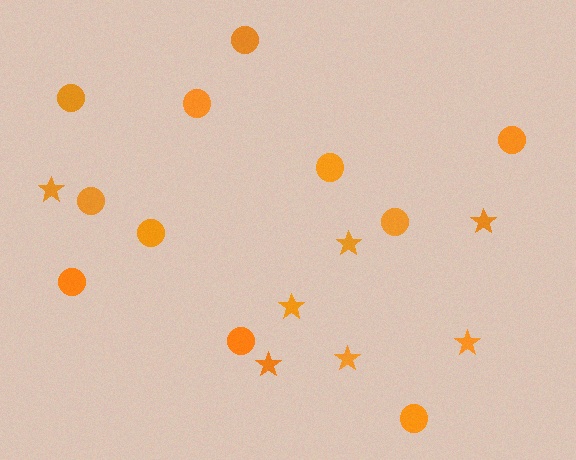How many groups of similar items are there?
There are 2 groups: one group of circles (11) and one group of stars (7).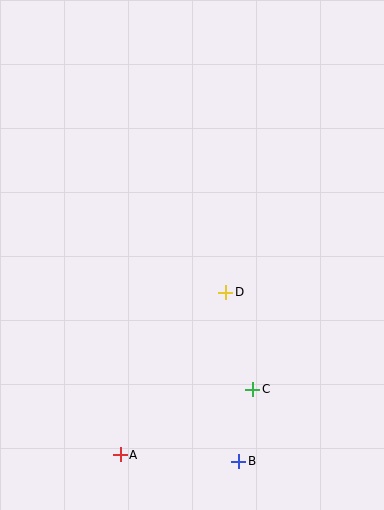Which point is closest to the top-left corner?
Point D is closest to the top-left corner.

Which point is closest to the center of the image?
Point D at (226, 292) is closest to the center.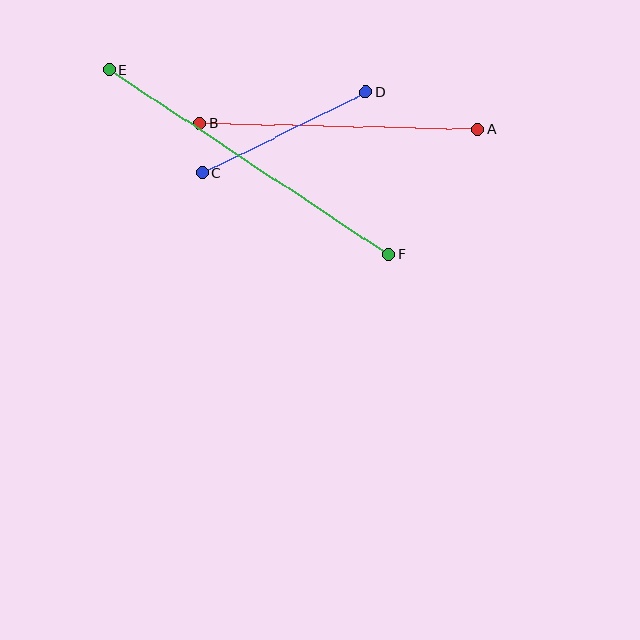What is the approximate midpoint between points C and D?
The midpoint is at approximately (284, 133) pixels.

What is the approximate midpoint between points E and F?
The midpoint is at approximately (249, 162) pixels.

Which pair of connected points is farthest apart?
Points E and F are farthest apart.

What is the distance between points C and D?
The distance is approximately 183 pixels.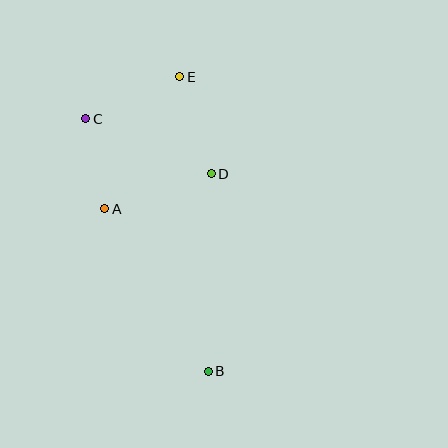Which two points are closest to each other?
Points A and C are closest to each other.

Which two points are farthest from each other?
Points B and E are farthest from each other.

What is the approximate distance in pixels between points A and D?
The distance between A and D is approximately 112 pixels.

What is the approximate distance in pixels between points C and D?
The distance between C and D is approximately 137 pixels.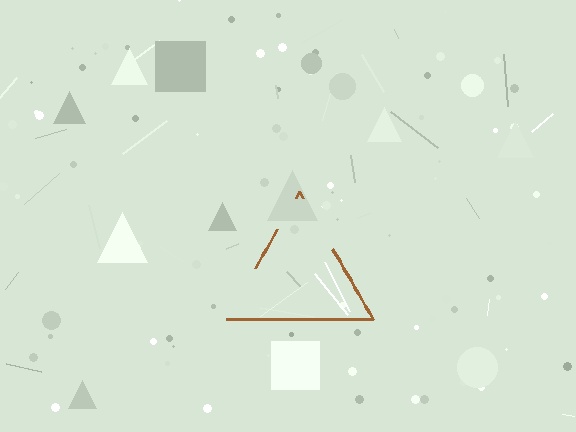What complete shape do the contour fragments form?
The contour fragments form a triangle.